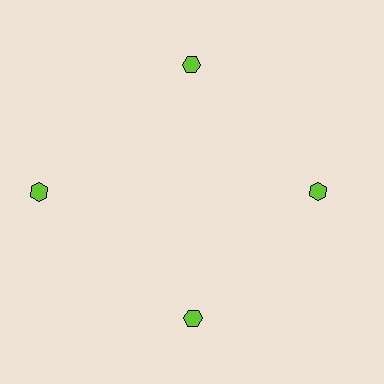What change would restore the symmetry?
The symmetry would be restored by moving it inward, back onto the ring so that all 4 hexagons sit at equal angles and equal distance from the center.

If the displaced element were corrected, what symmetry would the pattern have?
It would have 4-fold rotational symmetry — the pattern would map onto itself every 90 degrees.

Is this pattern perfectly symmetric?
No. The 4 lime hexagons are arranged in a ring, but one element near the 9 o'clock position is pushed outward from the center, breaking the 4-fold rotational symmetry.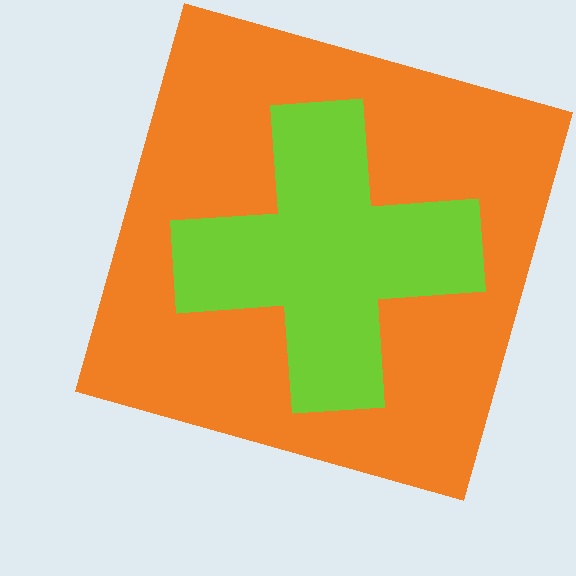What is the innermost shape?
The lime cross.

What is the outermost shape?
The orange square.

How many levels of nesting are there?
2.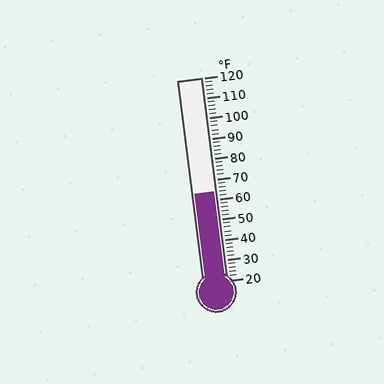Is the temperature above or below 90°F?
The temperature is below 90°F.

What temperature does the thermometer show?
The thermometer shows approximately 64°F.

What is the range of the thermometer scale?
The thermometer scale ranges from 20°F to 120°F.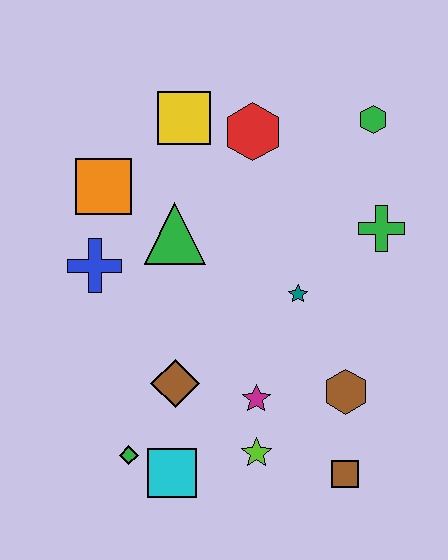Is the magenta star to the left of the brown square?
Yes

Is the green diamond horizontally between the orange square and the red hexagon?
Yes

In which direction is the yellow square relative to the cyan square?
The yellow square is above the cyan square.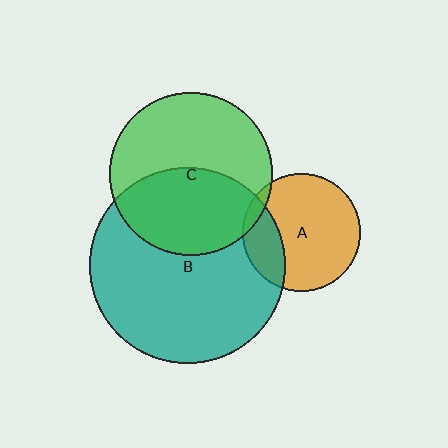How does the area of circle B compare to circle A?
Approximately 2.8 times.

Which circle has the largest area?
Circle B (teal).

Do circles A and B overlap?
Yes.